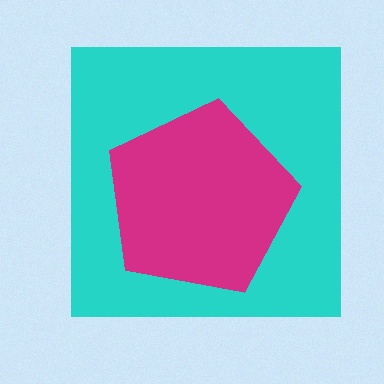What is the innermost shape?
The magenta pentagon.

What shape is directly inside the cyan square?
The magenta pentagon.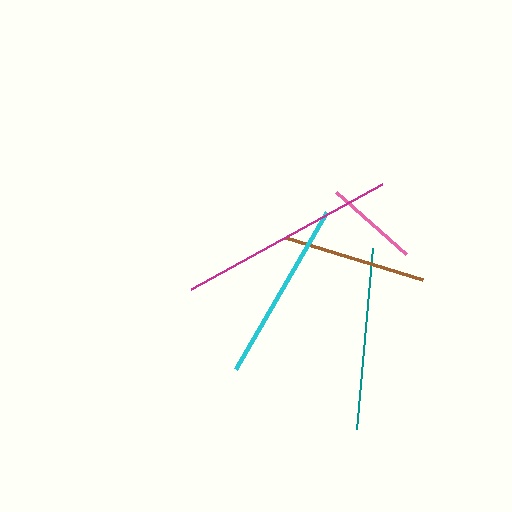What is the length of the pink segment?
The pink segment is approximately 93 pixels long.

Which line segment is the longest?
The magenta line is the longest at approximately 218 pixels.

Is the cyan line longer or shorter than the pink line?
The cyan line is longer than the pink line.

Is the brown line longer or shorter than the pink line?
The brown line is longer than the pink line.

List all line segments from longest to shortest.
From longest to shortest: magenta, cyan, teal, brown, pink.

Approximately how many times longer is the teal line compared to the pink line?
The teal line is approximately 2.0 times the length of the pink line.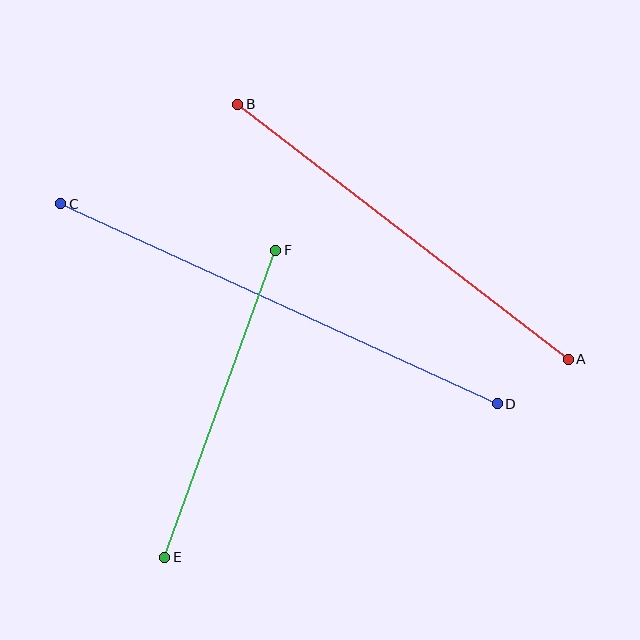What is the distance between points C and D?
The distance is approximately 480 pixels.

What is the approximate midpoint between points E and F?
The midpoint is at approximately (220, 404) pixels.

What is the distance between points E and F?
The distance is approximately 326 pixels.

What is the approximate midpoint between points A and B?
The midpoint is at approximately (403, 232) pixels.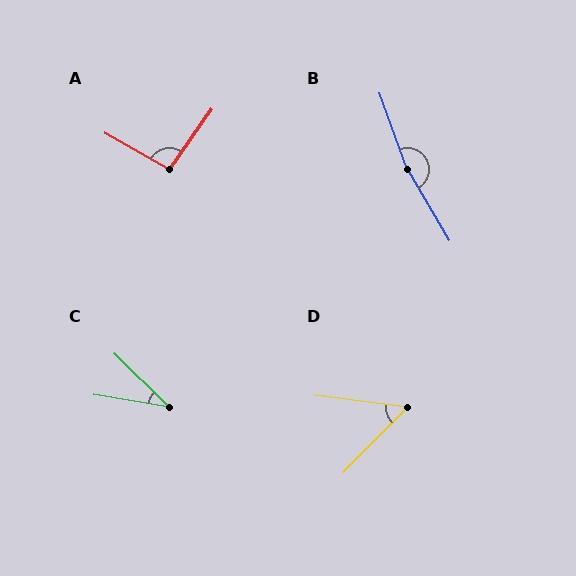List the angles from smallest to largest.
C (35°), D (52°), A (96°), B (170°).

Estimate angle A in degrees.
Approximately 96 degrees.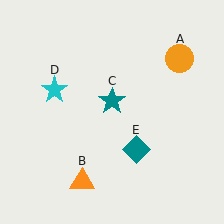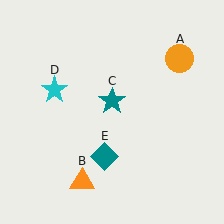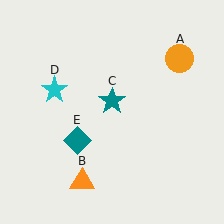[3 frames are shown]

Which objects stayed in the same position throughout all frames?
Orange circle (object A) and orange triangle (object B) and teal star (object C) and cyan star (object D) remained stationary.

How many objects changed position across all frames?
1 object changed position: teal diamond (object E).